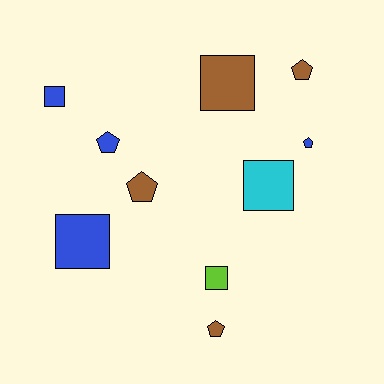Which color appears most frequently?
Blue, with 4 objects.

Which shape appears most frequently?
Square, with 5 objects.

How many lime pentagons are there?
There are no lime pentagons.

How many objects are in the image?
There are 10 objects.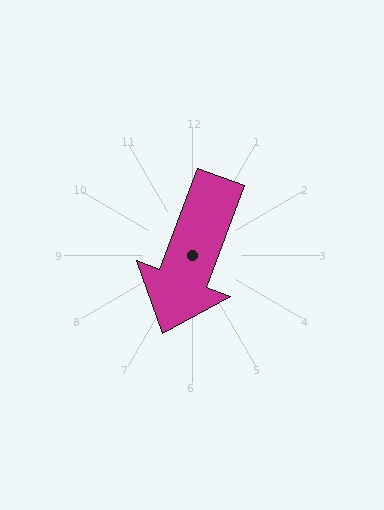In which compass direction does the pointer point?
South.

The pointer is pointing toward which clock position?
Roughly 7 o'clock.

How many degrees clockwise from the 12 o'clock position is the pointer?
Approximately 201 degrees.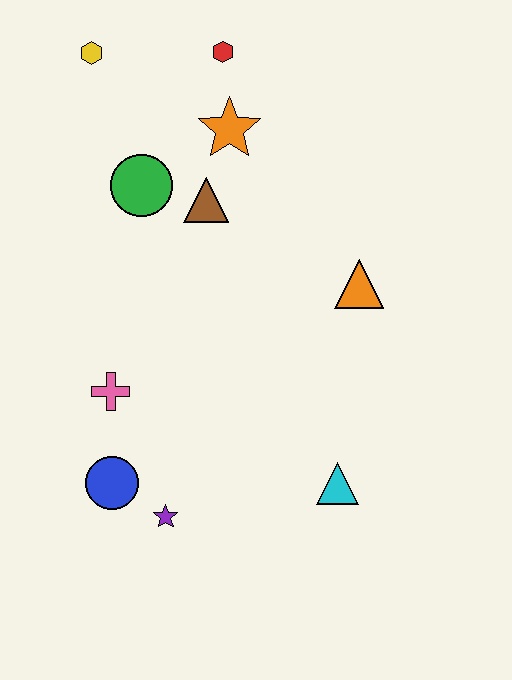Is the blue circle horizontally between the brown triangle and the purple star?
No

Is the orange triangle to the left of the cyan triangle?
No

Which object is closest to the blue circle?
The purple star is closest to the blue circle.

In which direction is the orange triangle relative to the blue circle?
The orange triangle is to the right of the blue circle.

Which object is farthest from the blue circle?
The red hexagon is farthest from the blue circle.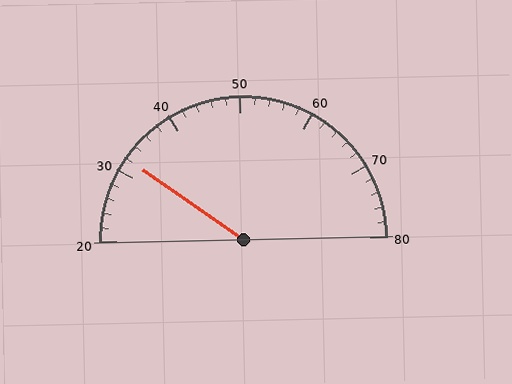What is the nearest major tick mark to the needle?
The nearest major tick mark is 30.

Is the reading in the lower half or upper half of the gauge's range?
The reading is in the lower half of the range (20 to 80).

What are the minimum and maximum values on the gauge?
The gauge ranges from 20 to 80.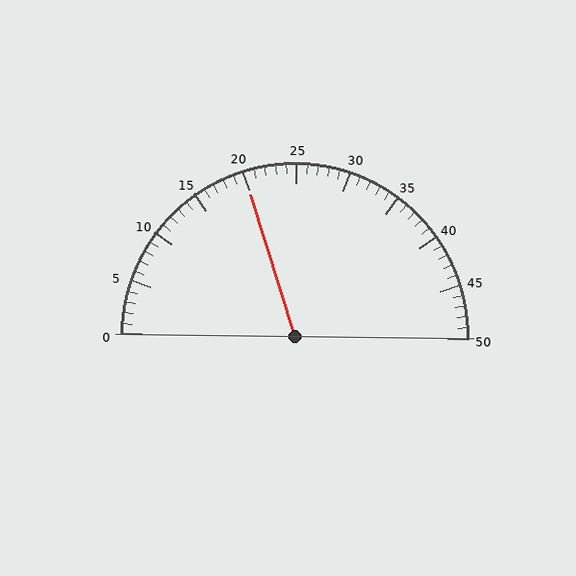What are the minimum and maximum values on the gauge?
The gauge ranges from 0 to 50.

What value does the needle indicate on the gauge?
The needle indicates approximately 20.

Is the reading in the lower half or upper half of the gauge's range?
The reading is in the lower half of the range (0 to 50).